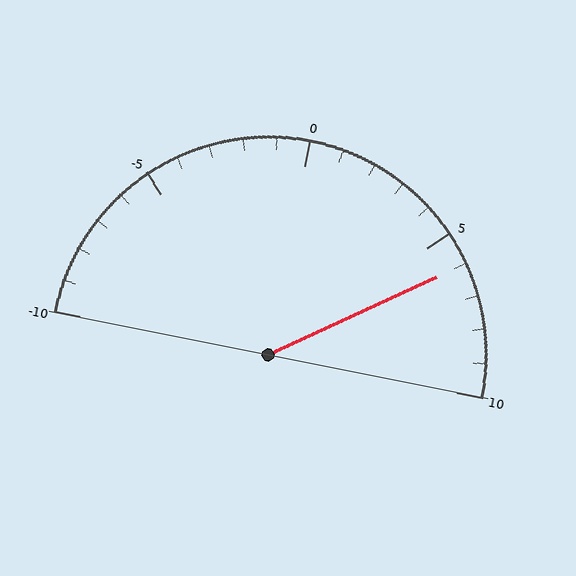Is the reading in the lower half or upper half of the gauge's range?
The reading is in the upper half of the range (-10 to 10).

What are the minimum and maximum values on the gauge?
The gauge ranges from -10 to 10.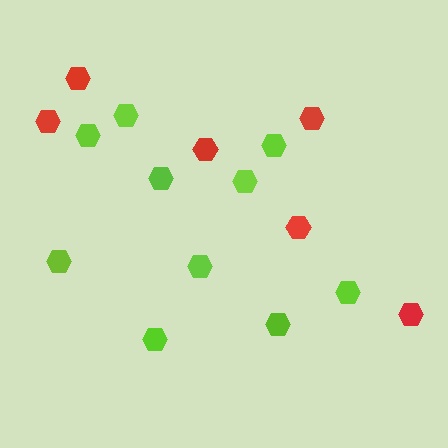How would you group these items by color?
There are 2 groups: one group of red hexagons (6) and one group of lime hexagons (10).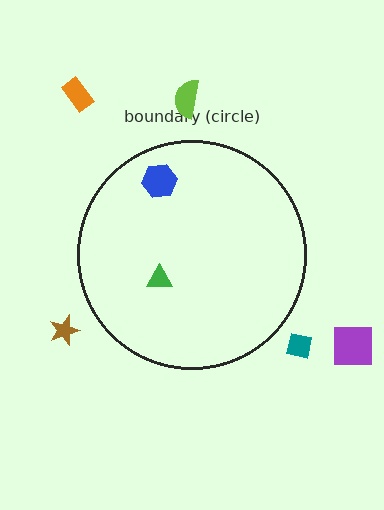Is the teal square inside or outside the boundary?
Outside.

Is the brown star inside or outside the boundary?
Outside.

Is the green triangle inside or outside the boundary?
Inside.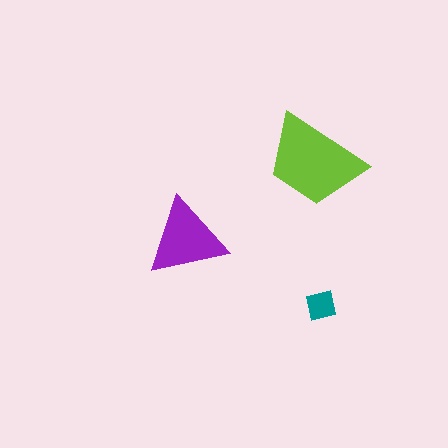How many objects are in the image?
There are 3 objects in the image.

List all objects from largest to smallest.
The lime trapezoid, the purple triangle, the teal square.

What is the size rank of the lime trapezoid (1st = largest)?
1st.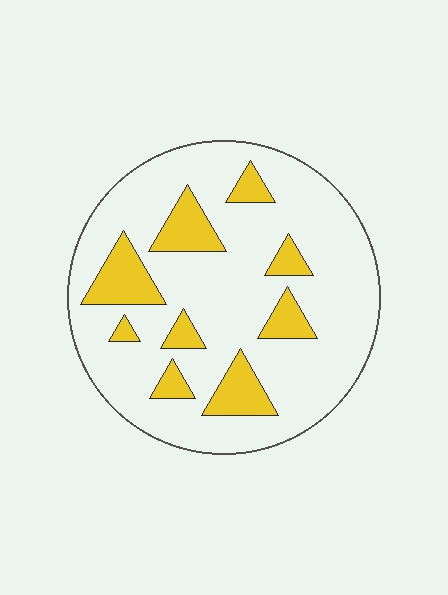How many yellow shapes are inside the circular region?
9.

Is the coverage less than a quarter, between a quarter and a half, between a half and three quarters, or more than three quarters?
Less than a quarter.